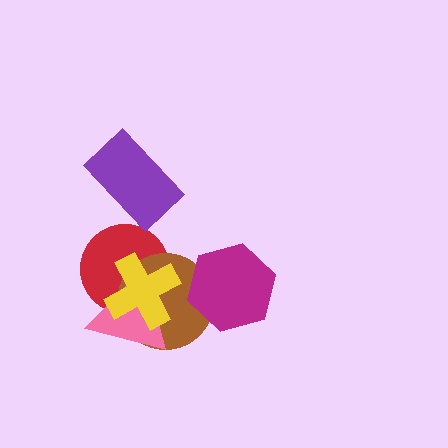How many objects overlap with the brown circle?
4 objects overlap with the brown circle.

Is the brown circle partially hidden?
Yes, it is partially covered by another shape.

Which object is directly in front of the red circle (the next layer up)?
The brown circle is directly in front of the red circle.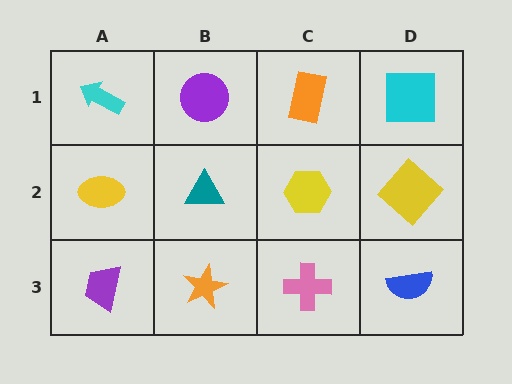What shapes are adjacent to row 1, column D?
A yellow diamond (row 2, column D), an orange rectangle (row 1, column C).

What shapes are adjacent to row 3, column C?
A yellow hexagon (row 2, column C), an orange star (row 3, column B), a blue semicircle (row 3, column D).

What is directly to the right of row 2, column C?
A yellow diamond.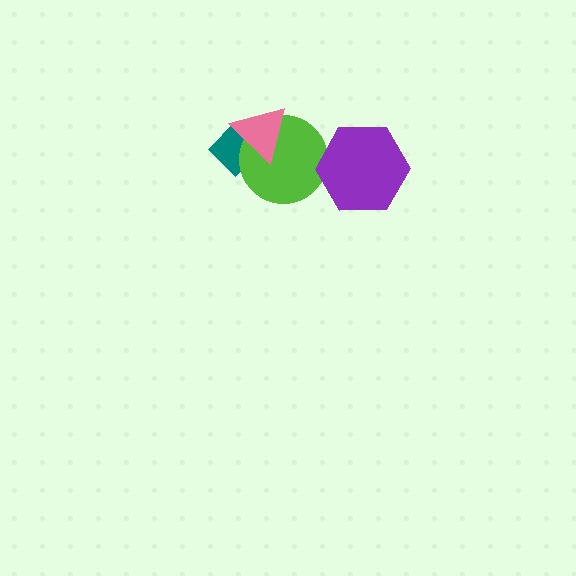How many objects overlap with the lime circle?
3 objects overlap with the lime circle.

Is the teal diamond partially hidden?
Yes, it is partially covered by another shape.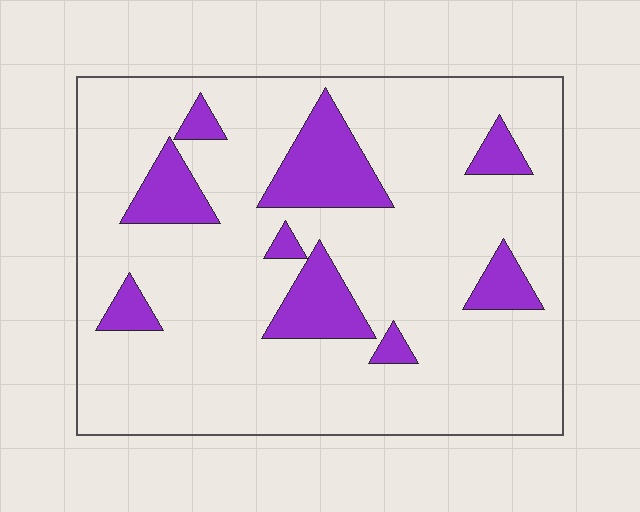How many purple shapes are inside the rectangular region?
9.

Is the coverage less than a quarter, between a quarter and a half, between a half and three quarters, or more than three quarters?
Less than a quarter.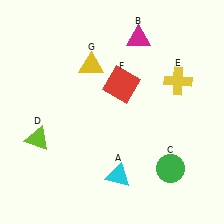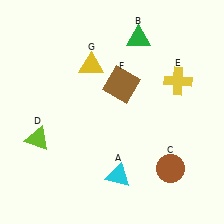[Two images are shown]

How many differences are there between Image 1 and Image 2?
There are 3 differences between the two images.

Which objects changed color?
B changed from magenta to green. C changed from green to brown. F changed from red to brown.